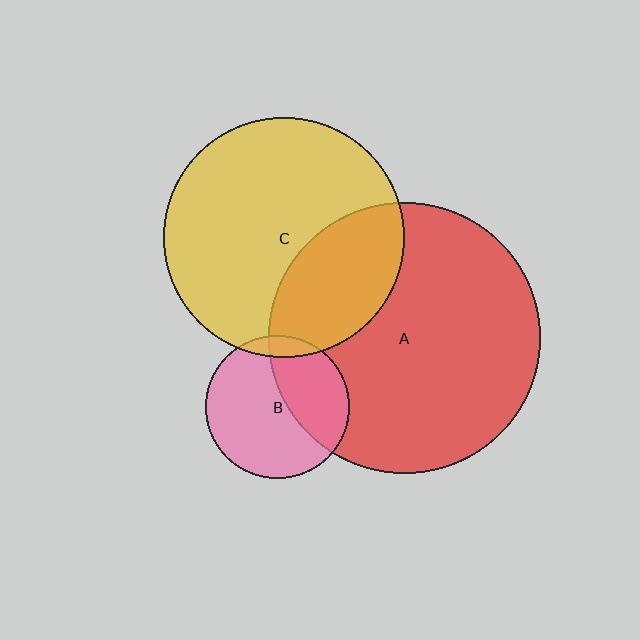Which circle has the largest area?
Circle A (red).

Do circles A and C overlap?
Yes.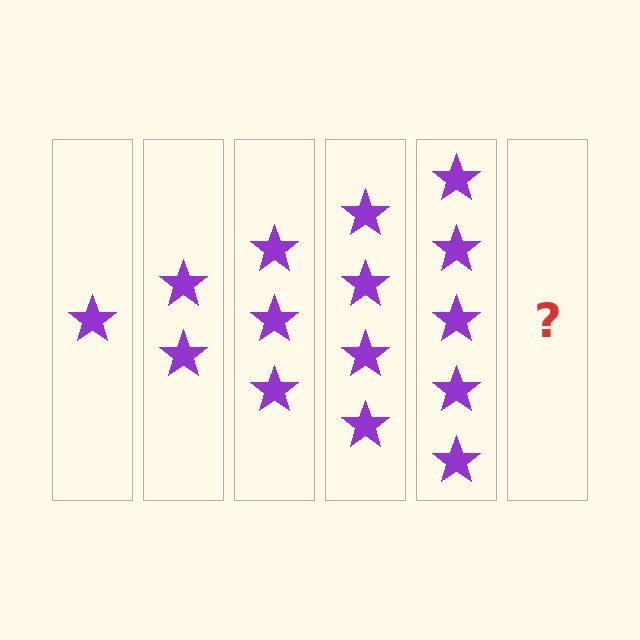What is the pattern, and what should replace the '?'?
The pattern is that each step adds one more star. The '?' should be 6 stars.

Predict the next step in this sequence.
The next step is 6 stars.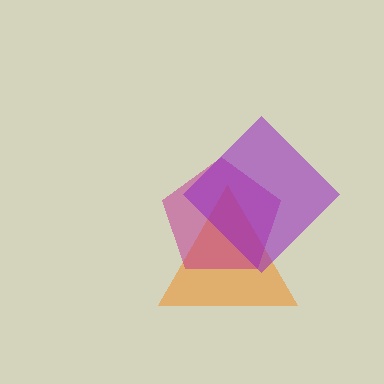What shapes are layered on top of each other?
The layered shapes are: an orange triangle, a magenta pentagon, a purple diamond.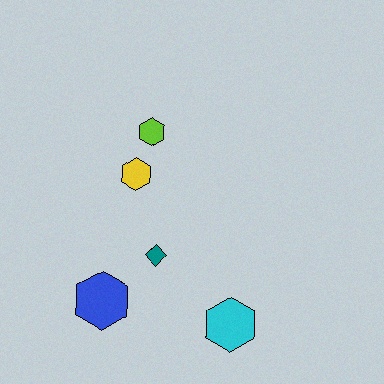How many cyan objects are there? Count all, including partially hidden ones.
There is 1 cyan object.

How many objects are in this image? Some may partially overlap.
There are 5 objects.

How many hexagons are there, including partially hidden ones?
There are 4 hexagons.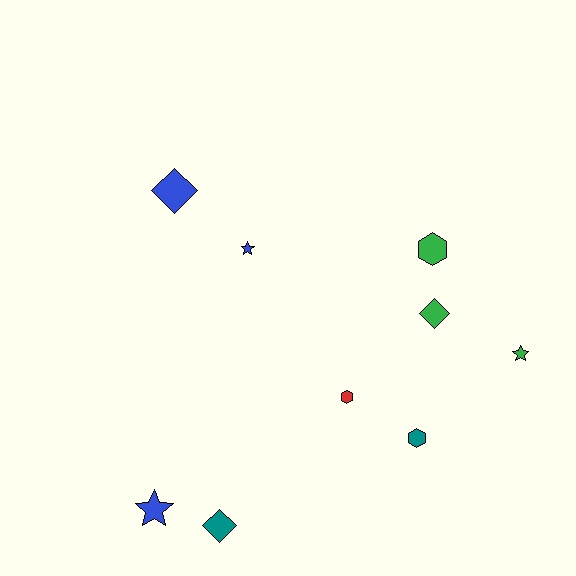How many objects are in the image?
There are 9 objects.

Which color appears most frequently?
Blue, with 3 objects.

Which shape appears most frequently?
Star, with 3 objects.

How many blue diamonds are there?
There is 1 blue diamond.